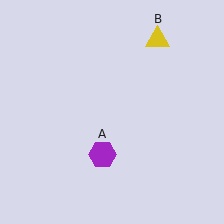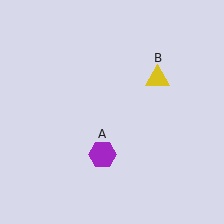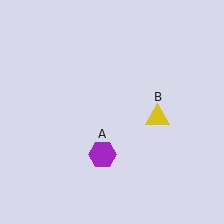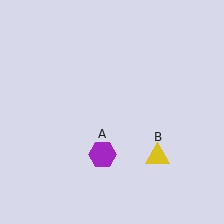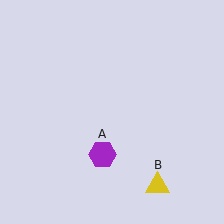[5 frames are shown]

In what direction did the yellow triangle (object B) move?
The yellow triangle (object B) moved down.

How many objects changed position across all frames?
1 object changed position: yellow triangle (object B).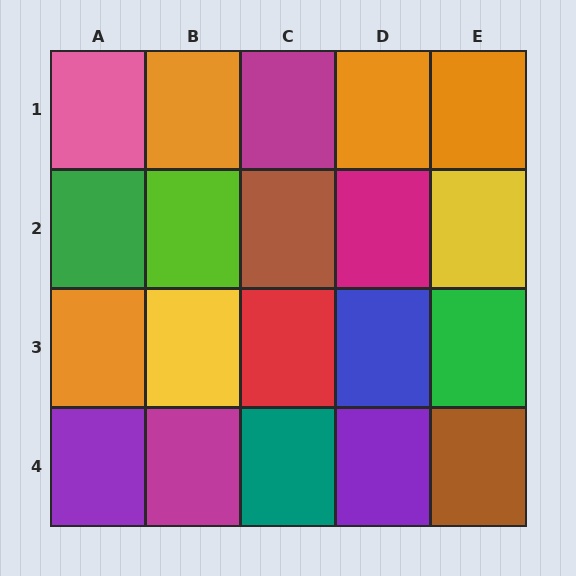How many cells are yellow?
2 cells are yellow.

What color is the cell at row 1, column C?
Magenta.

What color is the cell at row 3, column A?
Orange.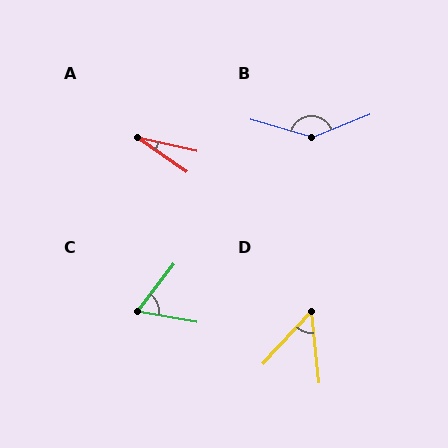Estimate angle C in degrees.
Approximately 62 degrees.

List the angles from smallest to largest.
A (22°), D (49°), C (62°), B (142°).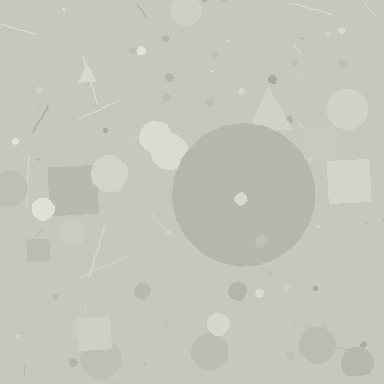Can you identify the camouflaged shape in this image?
The camouflaged shape is a circle.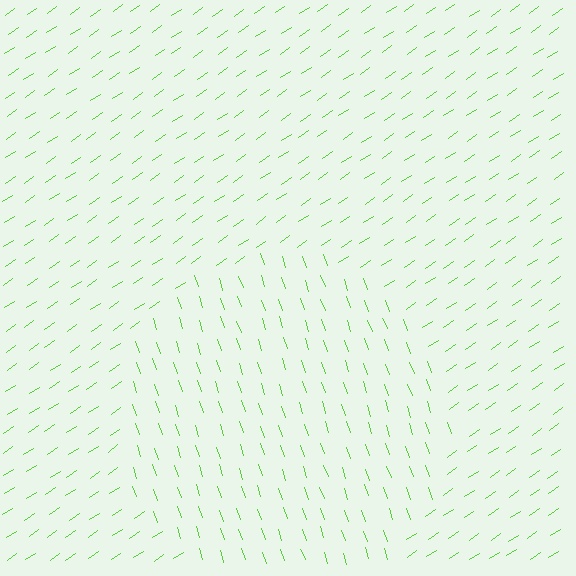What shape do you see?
I see a circle.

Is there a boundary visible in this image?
Yes, there is a texture boundary formed by a change in line orientation.